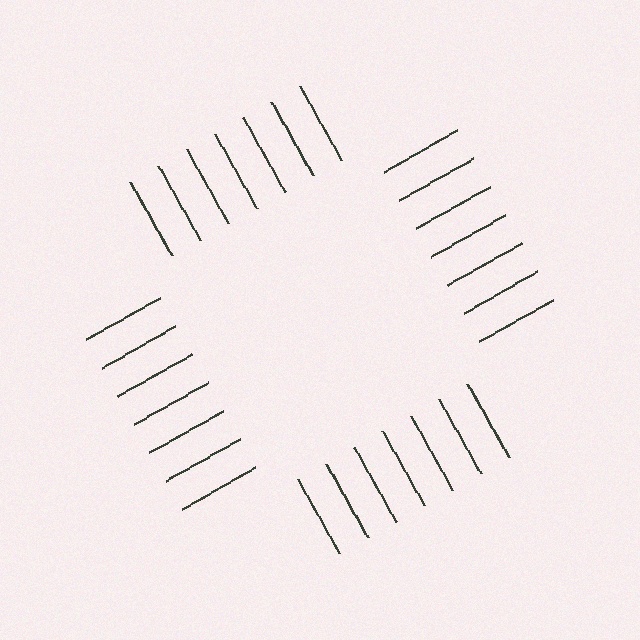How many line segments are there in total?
28 — 7 along each of the 4 edges.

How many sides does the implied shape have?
4 sides — the line-ends trace a square.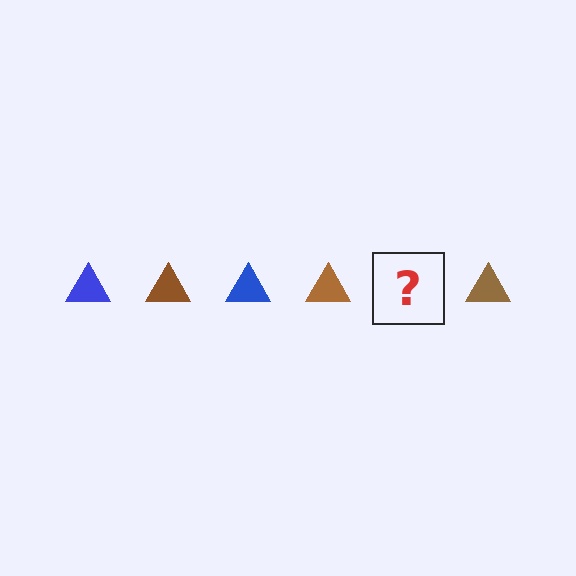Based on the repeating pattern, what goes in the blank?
The blank should be a blue triangle.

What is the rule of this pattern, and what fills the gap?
The rule is that the pattern cycles through blue, brown triangles. The gap should be filled with a blue triangle.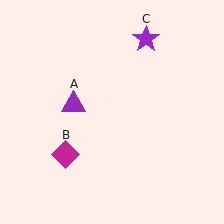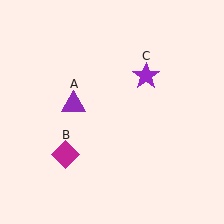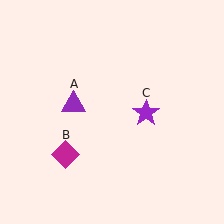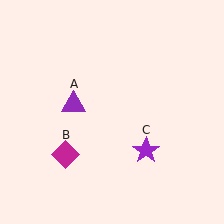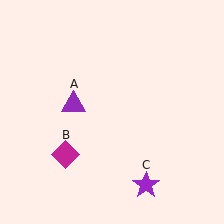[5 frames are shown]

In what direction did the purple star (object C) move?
The purple star (object C) moved down.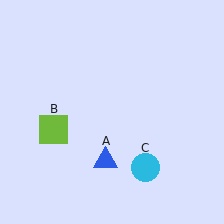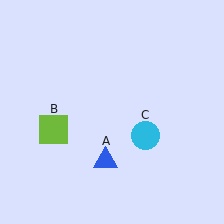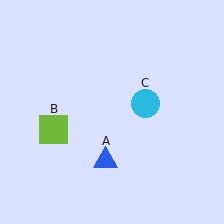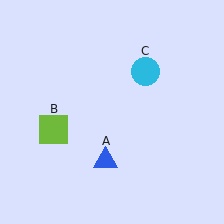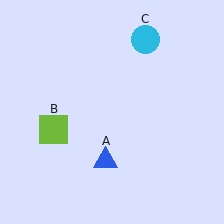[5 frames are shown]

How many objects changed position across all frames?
1 object changed position: cyan circle (object C).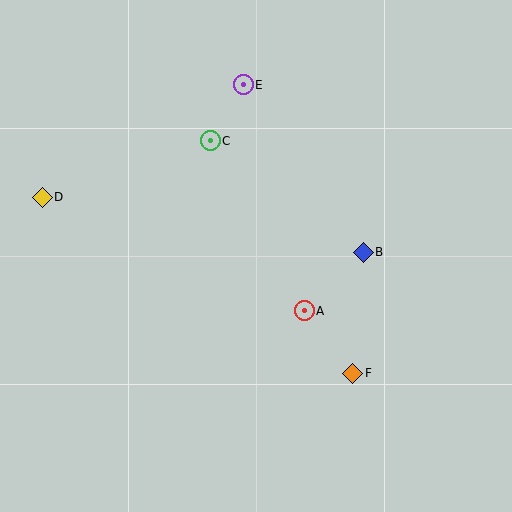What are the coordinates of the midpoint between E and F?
The midpoint between E and F is at (298, 229).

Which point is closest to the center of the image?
Point A at (304, 311) is closest to the center.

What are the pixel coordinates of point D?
Point D is at (42, 197).